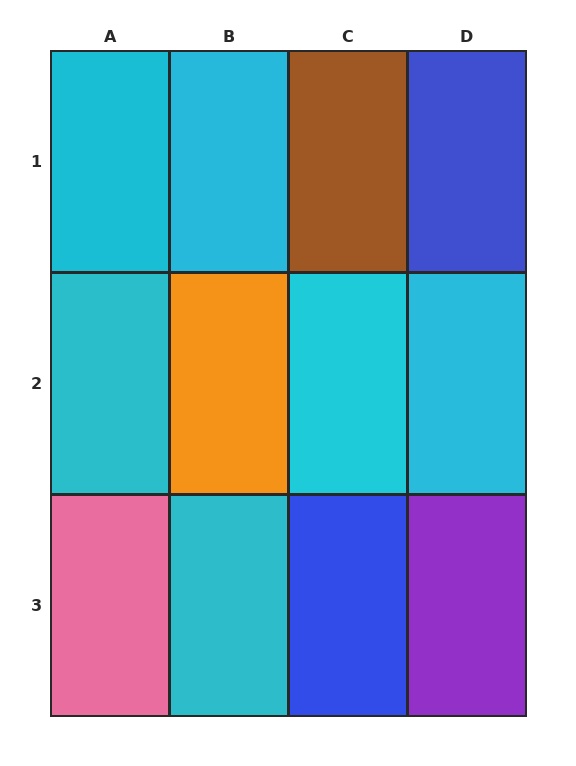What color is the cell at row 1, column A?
Cyan.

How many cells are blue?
2 cells are blue.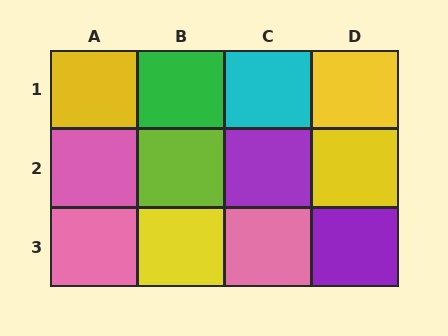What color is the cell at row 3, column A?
Pink.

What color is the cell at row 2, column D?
Yellow.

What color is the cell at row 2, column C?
Purple.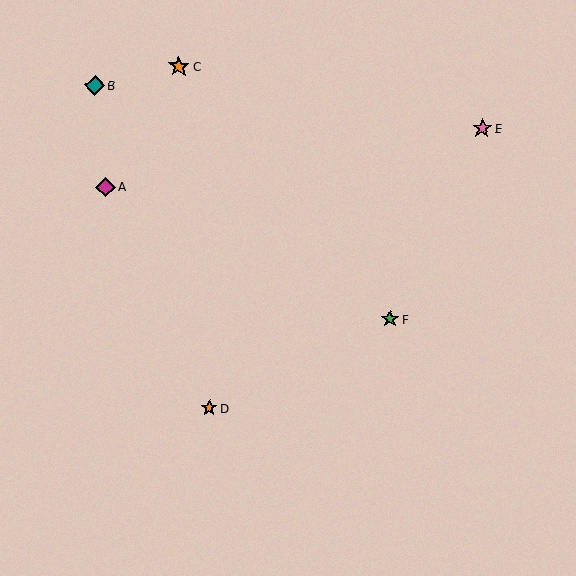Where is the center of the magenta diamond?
The center of the magenta diamond is at (106, 187).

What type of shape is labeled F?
Shape F is a green star.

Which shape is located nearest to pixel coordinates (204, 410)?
The orange star (labeled D) at (210, 408) is nearest to that location.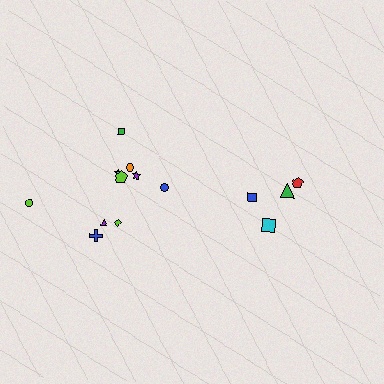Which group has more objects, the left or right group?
The left group.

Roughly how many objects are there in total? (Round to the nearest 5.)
Roughly 15 objects in total.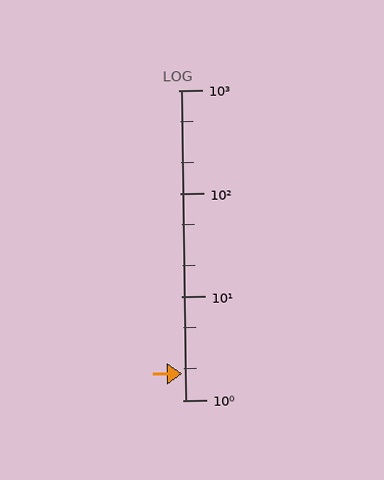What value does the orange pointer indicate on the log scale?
The pointer indicates approximately 1.8.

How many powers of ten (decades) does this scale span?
The scale spans 3 decades, from 1 to 1000.